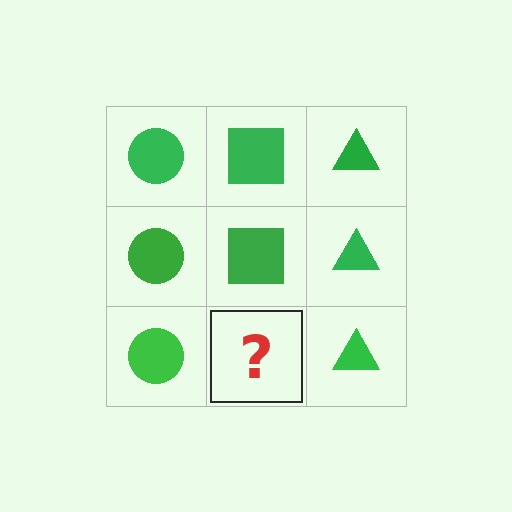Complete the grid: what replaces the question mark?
The question mark should be replaced with a green square.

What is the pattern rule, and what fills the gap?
The rule is that each column has a consistent shape. The gap should be filled with a green square.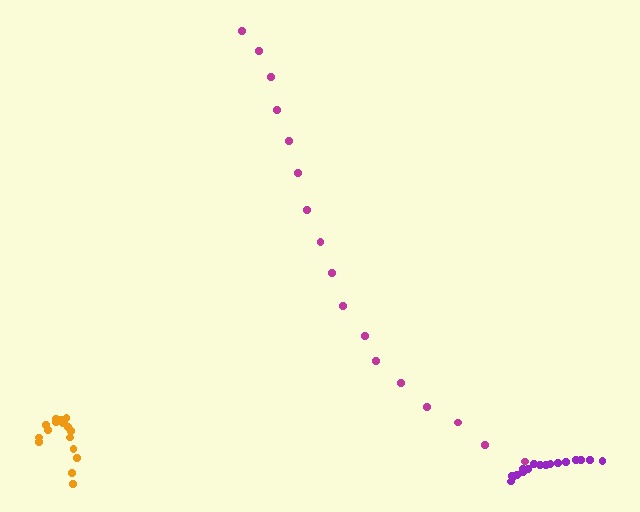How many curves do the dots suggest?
There are 3 distinct paths.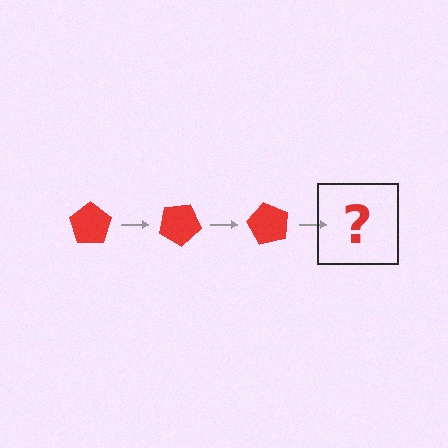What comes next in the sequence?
The next element should be a red pentagon rotated 90 degrees.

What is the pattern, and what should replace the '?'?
The pattern is that the pentagon rotates 30 degrees each step. The '?' should be a red pentagon rotated 90 degrees.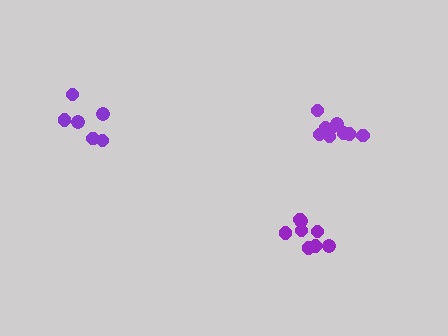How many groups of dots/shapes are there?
There are 3 groups.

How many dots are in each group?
Group 1: 9 dots, Group 2: 8 dots, Group 3: 6 dots (23 total).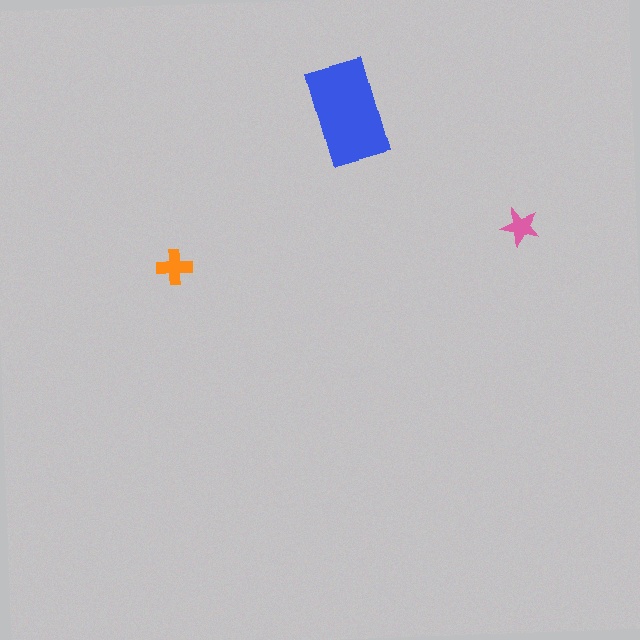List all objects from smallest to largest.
The pink star, the orange cross, the blue rectangle.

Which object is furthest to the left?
The orange cross is leftmost.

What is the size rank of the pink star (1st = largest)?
3rd.